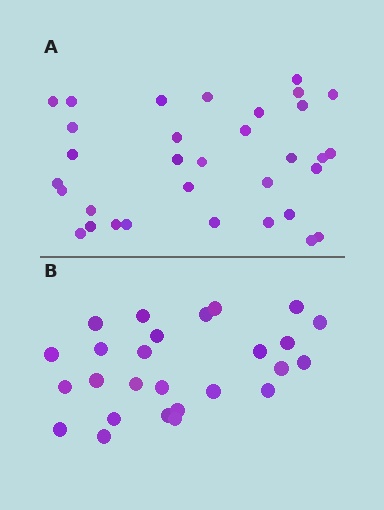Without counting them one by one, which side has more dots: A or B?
Region A (the top region) has more dots.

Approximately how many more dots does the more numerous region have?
Region A has roughly 8 or so more dots than region B.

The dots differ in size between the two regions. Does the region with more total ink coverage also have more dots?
No. Region B has more total ink coverage because its dots are larger, but region A actually contains more individual dots. Total area can be misleading — the number of items is what matters here.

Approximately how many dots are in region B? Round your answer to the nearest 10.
About 30 dots. (The exact count is 26, which rounds to 30.)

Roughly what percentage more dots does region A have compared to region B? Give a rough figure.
About 25% more.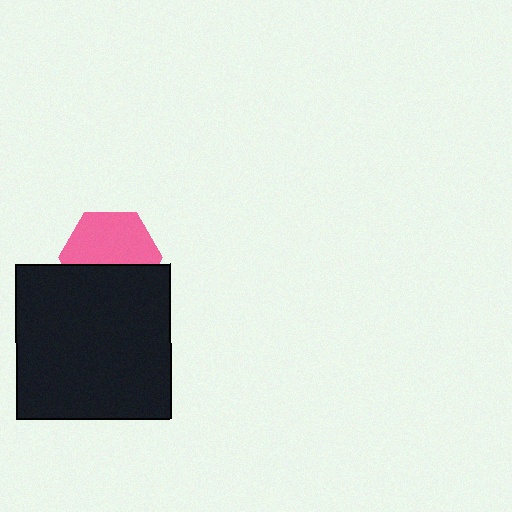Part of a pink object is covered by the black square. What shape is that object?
It is a hexagon.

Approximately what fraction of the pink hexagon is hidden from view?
Roughly 40% of the pink hexagon is hidden behind the black square.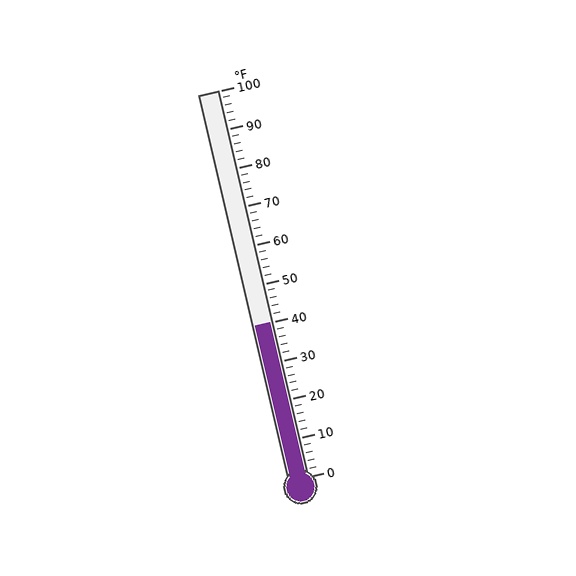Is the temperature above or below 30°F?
The temperature is above 30°F.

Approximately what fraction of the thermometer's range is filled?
The thermometer is filled to approximately 40% of its range.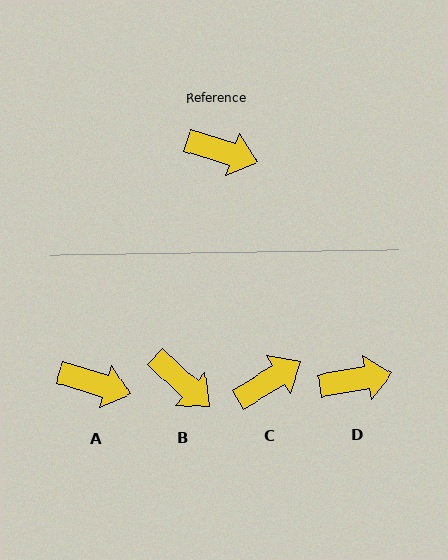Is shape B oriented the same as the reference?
No, it is off by about 26 degrees.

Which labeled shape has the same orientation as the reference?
A.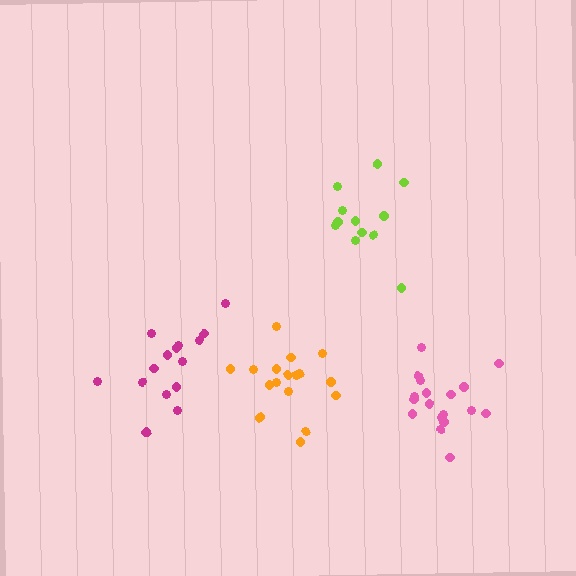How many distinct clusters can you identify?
There are 4 distinct clusters.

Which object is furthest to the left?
The magenta cluster is leftmost.